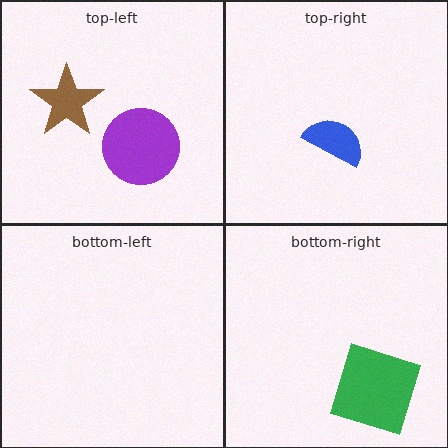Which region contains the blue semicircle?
The top-right region.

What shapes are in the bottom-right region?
The green square.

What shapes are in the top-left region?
The purple circle, the brown star.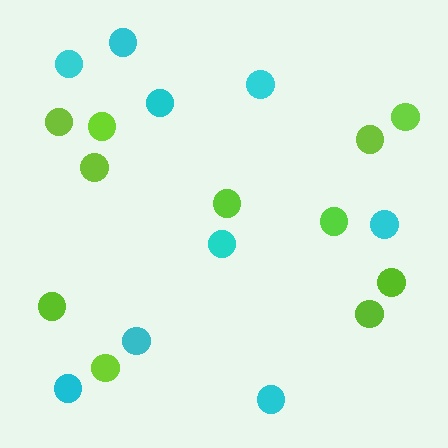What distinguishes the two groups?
There are 2 groups: one group of cyan circles (9) and one group of lime circles (11).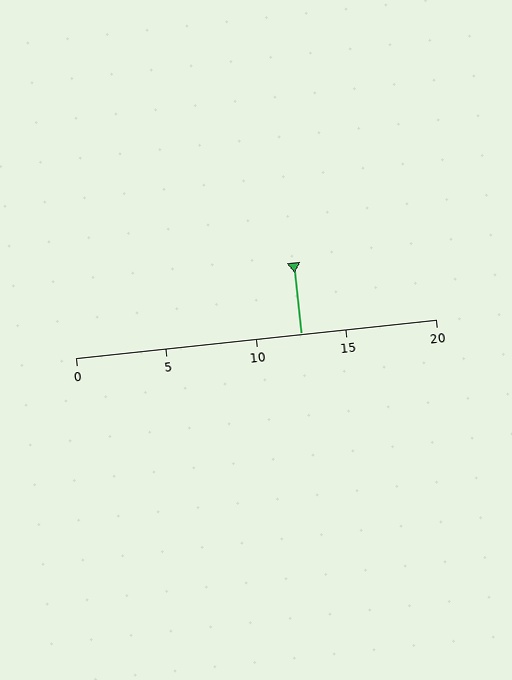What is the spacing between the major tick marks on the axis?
The major ticks are spaced 5 apart.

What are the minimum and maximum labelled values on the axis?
The axis runs from 0 to 20.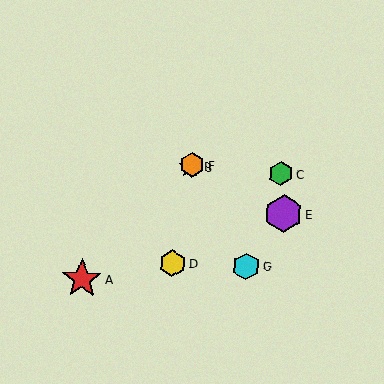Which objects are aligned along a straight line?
Objects A, B, F are aligned along a straight line.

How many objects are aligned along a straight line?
3 objects (A, B, F) are aligned along a straight line.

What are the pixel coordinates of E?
Object E is at (283, 214).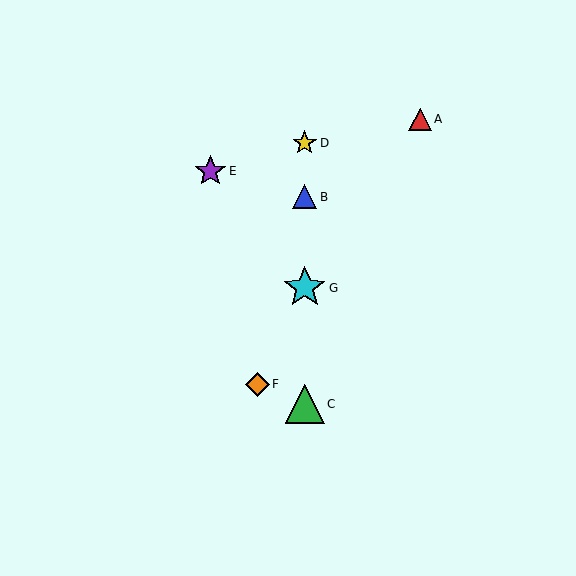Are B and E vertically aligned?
No, B is at x≈305 and E is at x≈210.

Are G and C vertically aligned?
Yes, both are at x≈305.